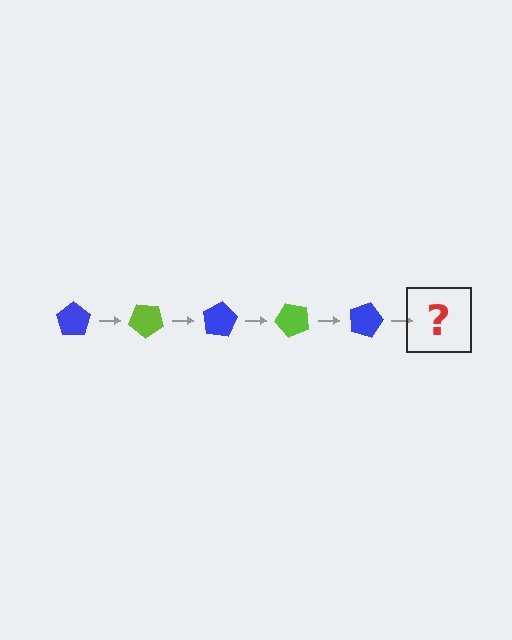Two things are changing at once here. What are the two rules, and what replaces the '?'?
The two rules are that it rotates 40 degrees each step and the color cycles through blue and lime. The '?' should be a lime pentagon, rotated 200 degrees from the start.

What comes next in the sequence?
The next element should be a lime pentagon, rotated 200 degrees from the start.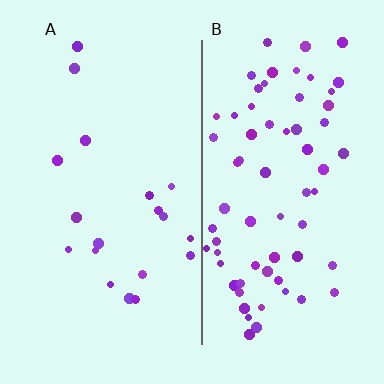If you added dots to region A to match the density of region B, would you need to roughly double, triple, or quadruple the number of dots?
Approximately quadruple.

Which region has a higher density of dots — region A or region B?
B (the right).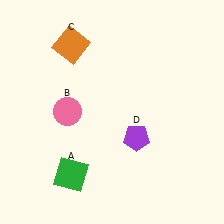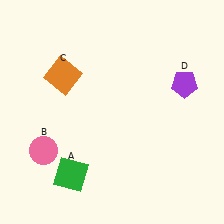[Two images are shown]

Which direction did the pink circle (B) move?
The pink circle (B) moved down.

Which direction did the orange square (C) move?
The orange square (C) moved down.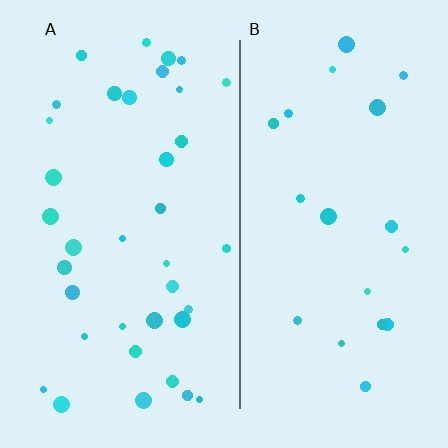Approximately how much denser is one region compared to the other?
Approximately 1.8× — region A over region B.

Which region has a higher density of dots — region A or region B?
A (the left).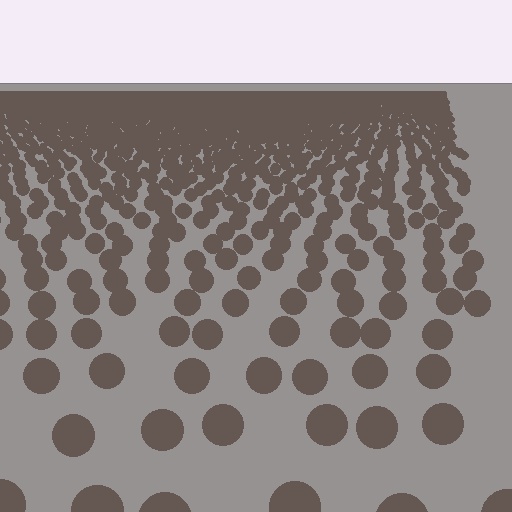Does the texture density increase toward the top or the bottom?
Density increases toward the top.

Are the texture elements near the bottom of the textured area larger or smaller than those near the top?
Larger. Near the bottom, elements are closer to the viewer and appear at a bigger on-screen size.